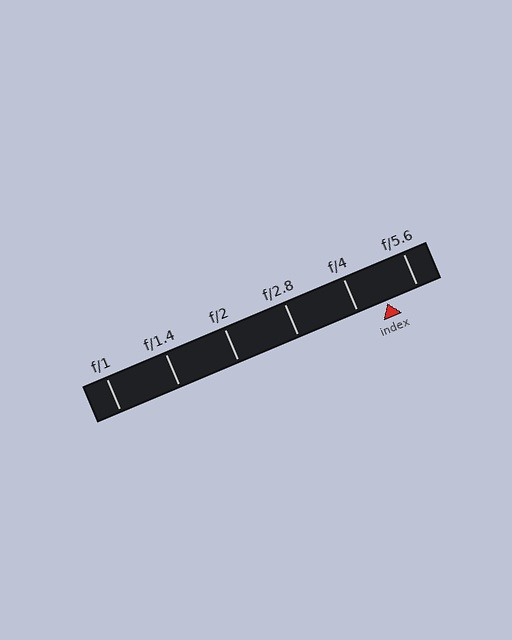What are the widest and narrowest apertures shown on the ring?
The widest aperture shown is f/1 and the narrowest is f/5.6.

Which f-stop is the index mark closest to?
The index mark is closest to f/4.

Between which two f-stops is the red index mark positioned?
The index mark is between f/4 and f/5.6.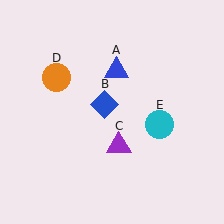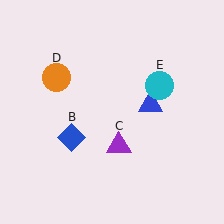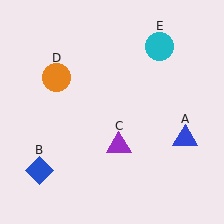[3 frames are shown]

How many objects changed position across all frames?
3 objects changed position: blue triangle (object A), blue diamond (object B), cyan circle (object E).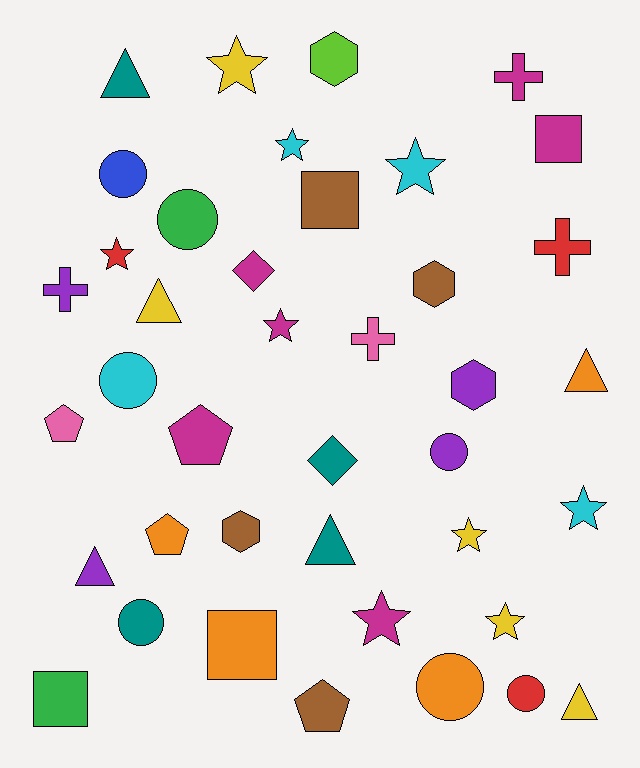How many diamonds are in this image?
There are 2 diamonds.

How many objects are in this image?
There are 40 objects.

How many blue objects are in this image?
There is 1 blue object.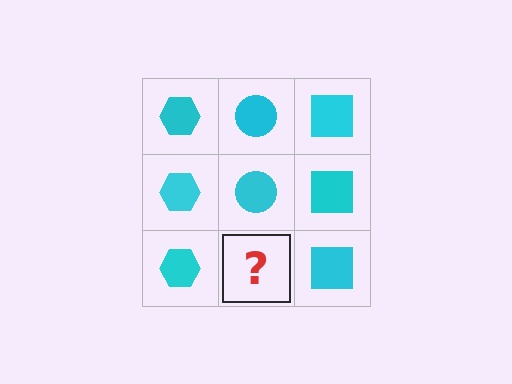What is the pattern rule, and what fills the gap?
The rule is that each column has a consistent shape. The gap should be filled with a cyan circle.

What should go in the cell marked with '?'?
The missing cell should contain a cyan circle.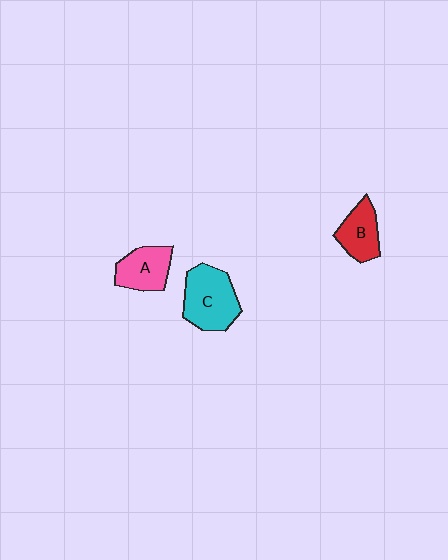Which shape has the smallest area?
Shape B (red).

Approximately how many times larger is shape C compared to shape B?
Approximately 1.5 times.